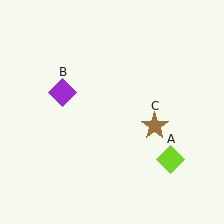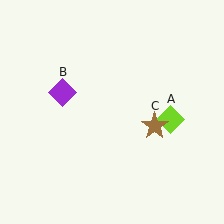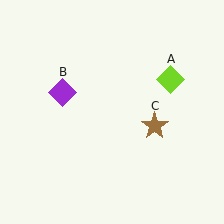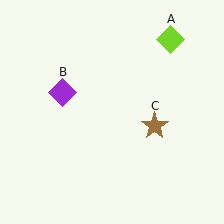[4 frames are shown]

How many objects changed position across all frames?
1 object changed position: lime diamond (object A).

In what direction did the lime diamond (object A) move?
The lime diamond (object A) moved up.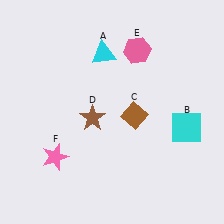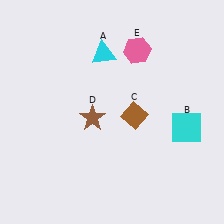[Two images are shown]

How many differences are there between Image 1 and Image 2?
There is 1 difference between the two images.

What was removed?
The pink star (F) was removed in Image 2.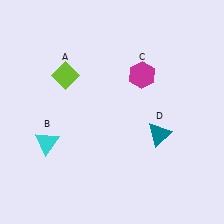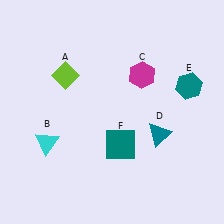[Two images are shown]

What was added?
A teal hexagon (E), a teal square (F) were added in Image 2.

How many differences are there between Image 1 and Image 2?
There are 2 differences between the two images.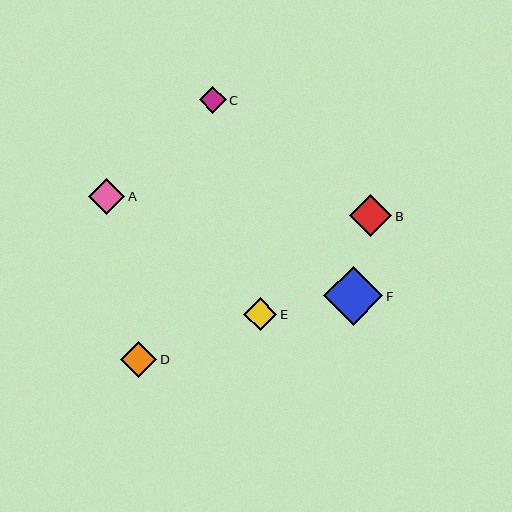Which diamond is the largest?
Diamond F is the largest with a size of approximately 59 pixels.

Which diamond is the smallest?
Diamond C is the smallest with a size of approximately 27 pixels.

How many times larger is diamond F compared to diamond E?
Diamond F is approximately 1.8 times the size of diamond E.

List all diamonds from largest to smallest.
From largest to smallest: F, B, D, A, E, C.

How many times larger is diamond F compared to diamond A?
Diamond F is approximately 1.6 times the size of diamond A.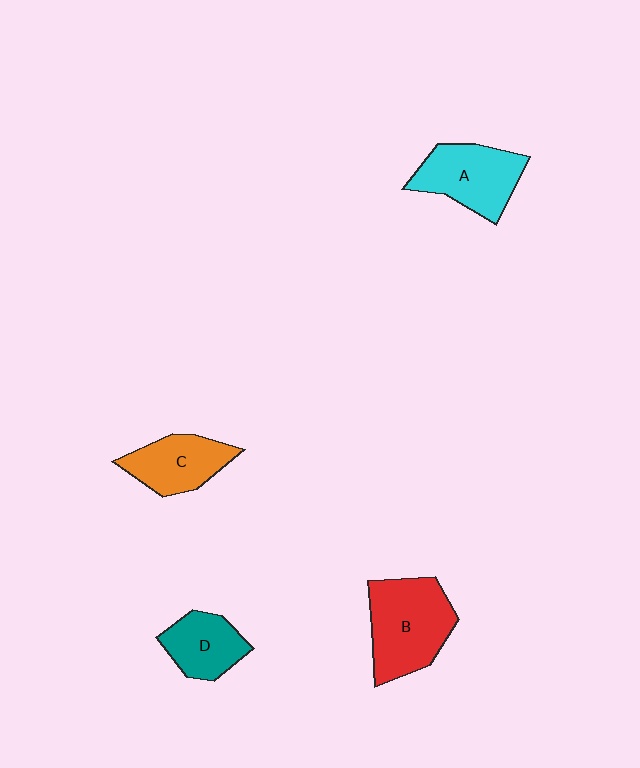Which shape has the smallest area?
Shape D (teal).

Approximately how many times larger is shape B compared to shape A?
Approximately 1.2 times.